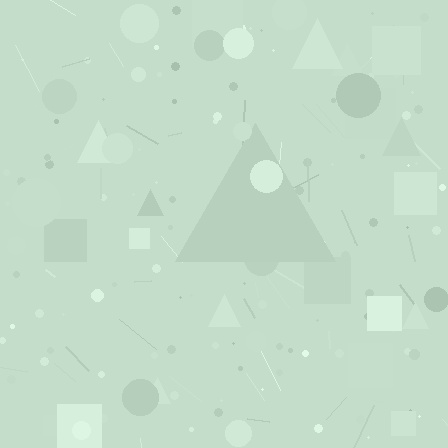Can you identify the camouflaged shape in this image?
The camouflaged shape is a triangle.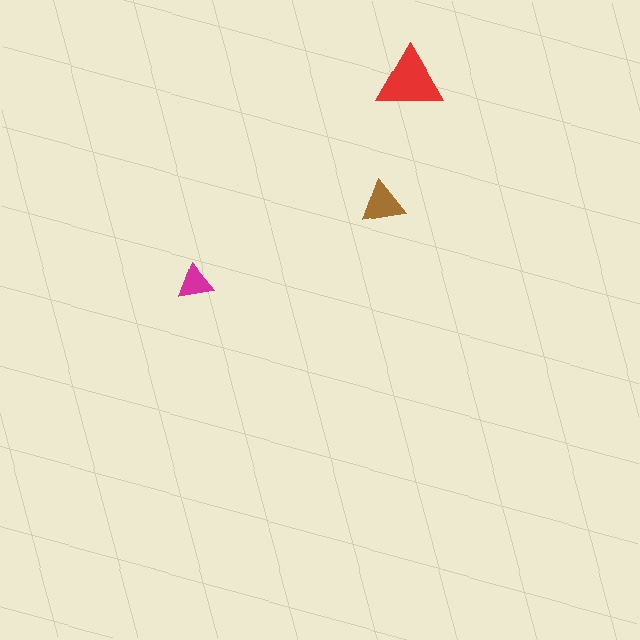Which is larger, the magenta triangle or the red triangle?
The red one.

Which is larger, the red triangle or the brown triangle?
The red one.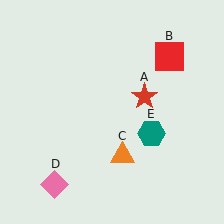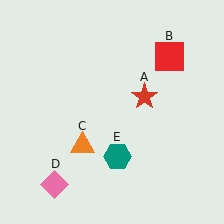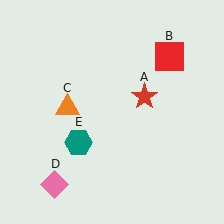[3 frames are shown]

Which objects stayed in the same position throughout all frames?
Red star (object A) and red square (object B) and pink diamond (object D) remained stationary.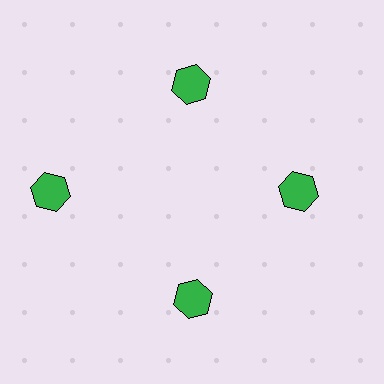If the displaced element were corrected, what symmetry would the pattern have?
It would have 4-fold rotational symmetry — the pattern would map onto itself every 90 degrees.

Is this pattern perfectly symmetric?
No. The 4 green hexagons are arranged in a ring, but one element near the 9 o'clock position is pushed outward from the center, breaking the 4-fold rotational symmetry.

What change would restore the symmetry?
The symmetry would be restored by moving it inward, back onto the ring so that all 4 hexagons sit at equal angles and equal distance from the center.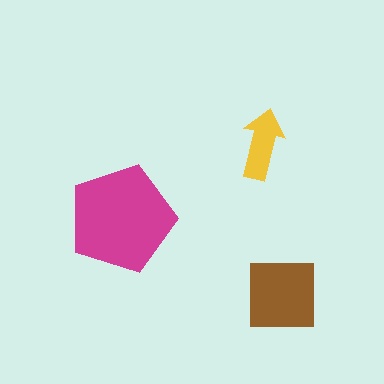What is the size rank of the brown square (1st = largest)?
2nd.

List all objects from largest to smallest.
The magenta pentagon, the brown square, the yellow arrow.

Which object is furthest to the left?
The magenta pentagon is leftmost.